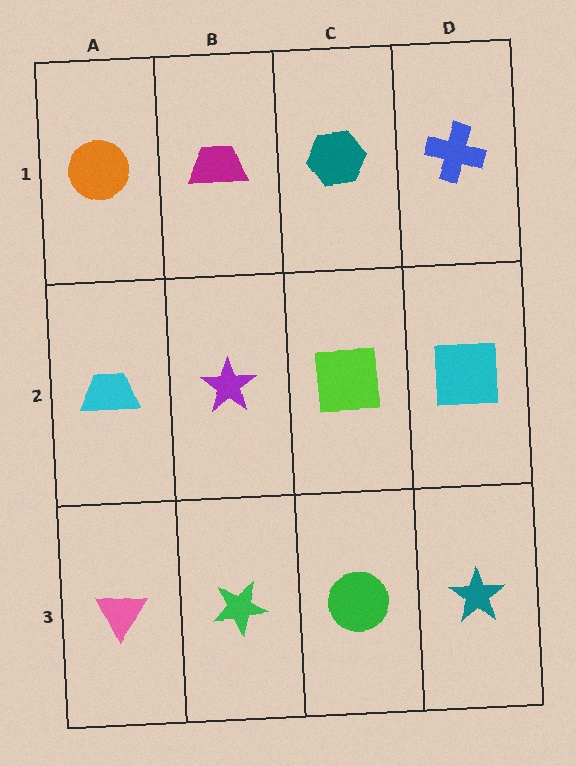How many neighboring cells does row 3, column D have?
2.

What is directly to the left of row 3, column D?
A green circle.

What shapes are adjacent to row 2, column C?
A teal hexagon (row 1, column C), a green circle (row 3, column C), a purple star (row 2, column B), a cyan square (row 2, column D).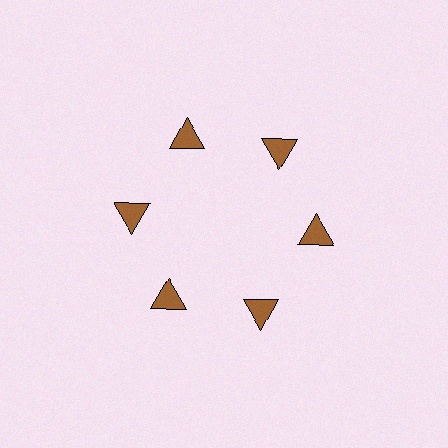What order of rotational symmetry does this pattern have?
This pattern has 6-fold rotational symmetry.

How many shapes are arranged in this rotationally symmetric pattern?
There are 6 shapes, arranged in 6 groups of 1.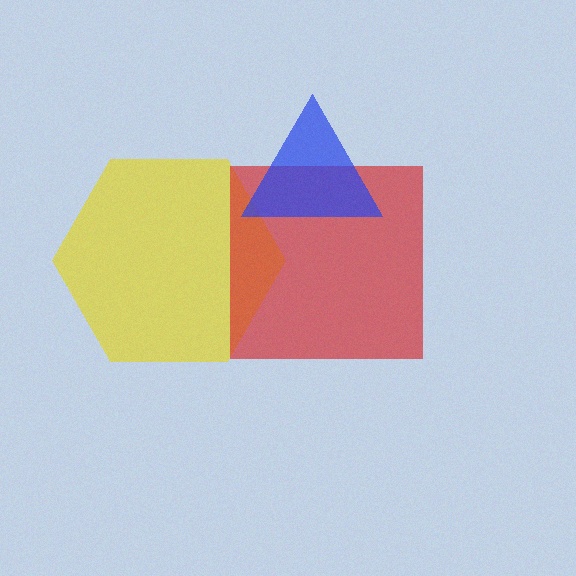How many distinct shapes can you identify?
There are 3 distinct shapes: a yellow hexagon, a red square, a blue triangle.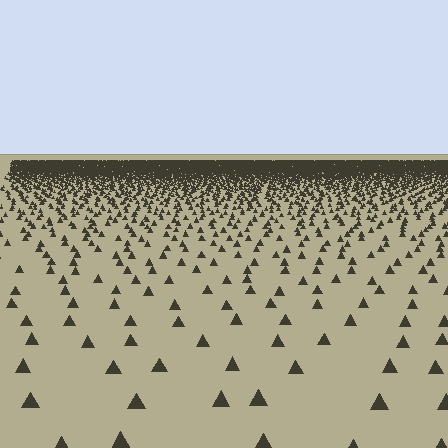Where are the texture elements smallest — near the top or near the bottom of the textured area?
Near the top.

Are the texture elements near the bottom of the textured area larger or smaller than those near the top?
Larger. Near the bottom, elements are closer to the viewer and appear at a bigger on-screen size.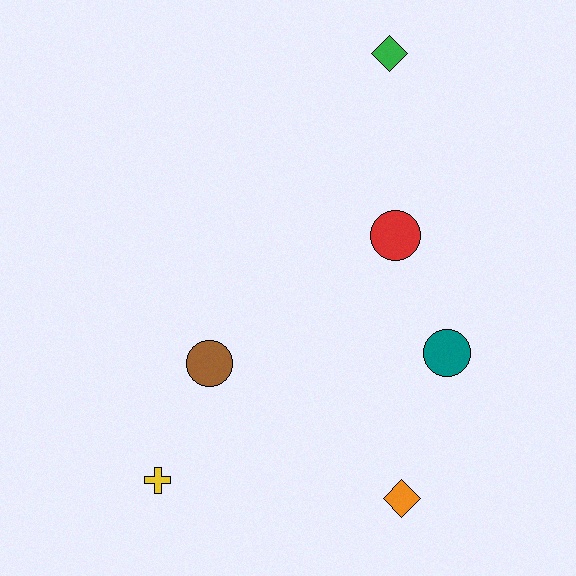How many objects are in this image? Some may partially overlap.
There are 6 objects.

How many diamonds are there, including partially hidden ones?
There are 2 diamonds.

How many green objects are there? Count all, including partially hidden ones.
There is 1 green object.